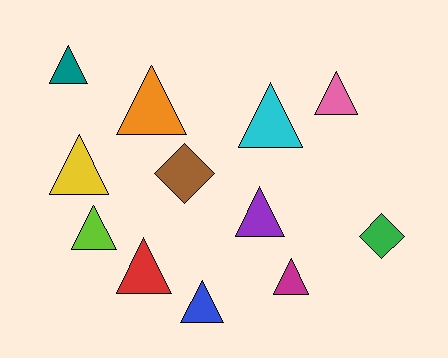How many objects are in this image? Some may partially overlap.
There are 12 objects.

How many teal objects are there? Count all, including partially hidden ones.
There is 1 teal object.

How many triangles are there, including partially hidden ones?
There are 10 triangles.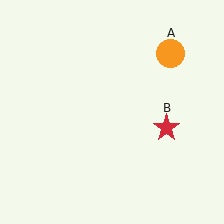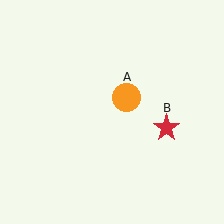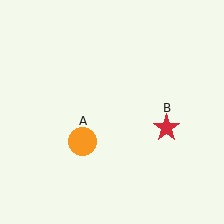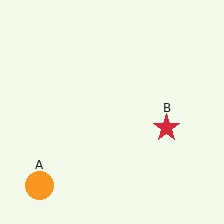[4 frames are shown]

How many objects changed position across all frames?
1 object changed position: orange circle (object A).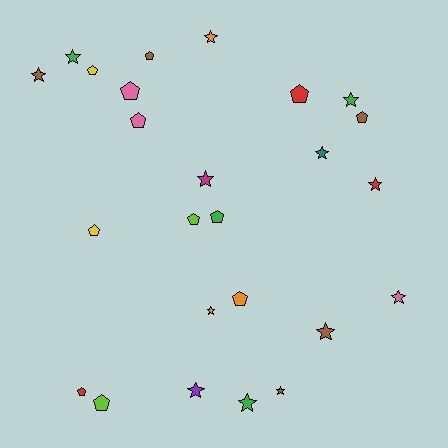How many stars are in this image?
There are 13 stars.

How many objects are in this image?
There are 25 objects.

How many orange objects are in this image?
There are 3 orange objects.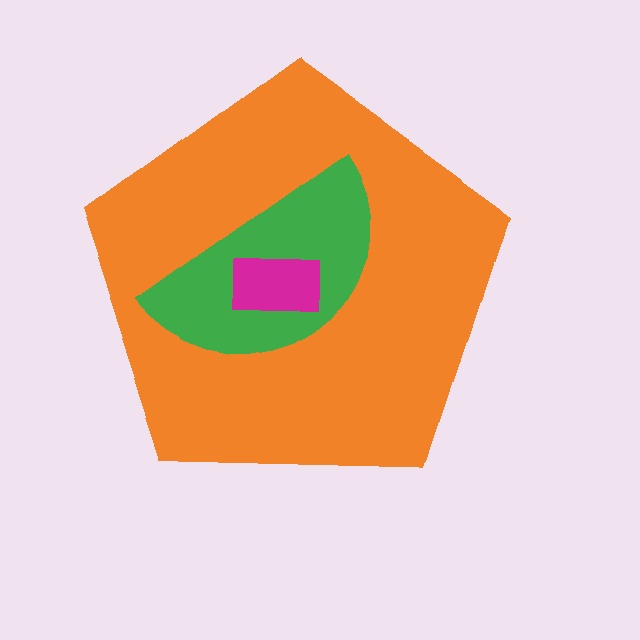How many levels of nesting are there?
3.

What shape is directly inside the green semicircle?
The magenta rectangle.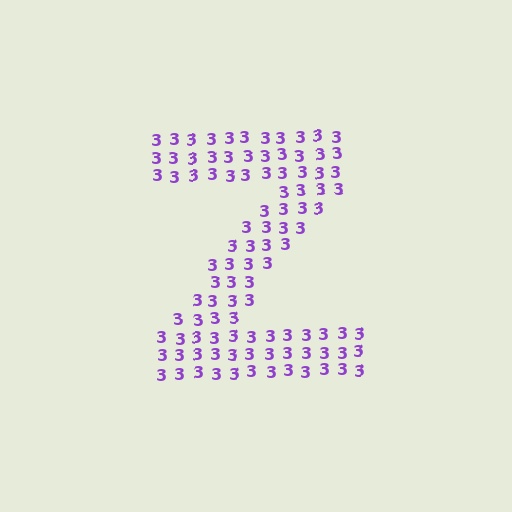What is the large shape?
The large shape is the letter Z.